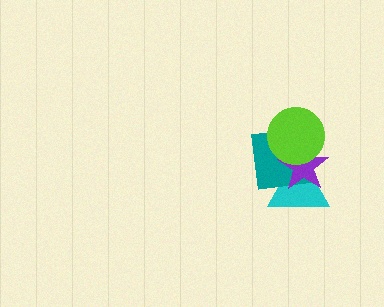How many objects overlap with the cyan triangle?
3 objects overlap with the cyan triangle.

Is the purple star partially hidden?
Yes, it is partially covered by another shape.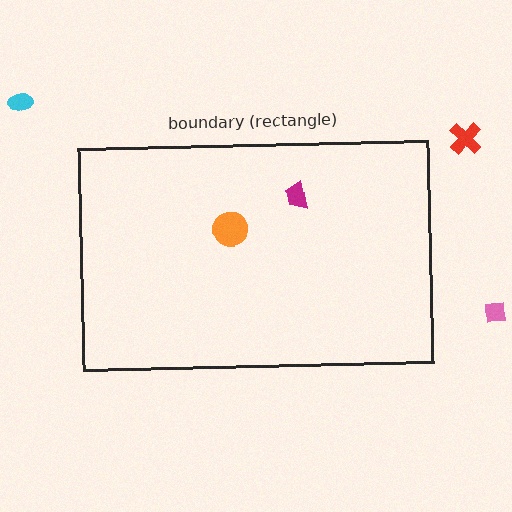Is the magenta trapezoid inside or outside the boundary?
Inside.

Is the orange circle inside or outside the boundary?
Inside.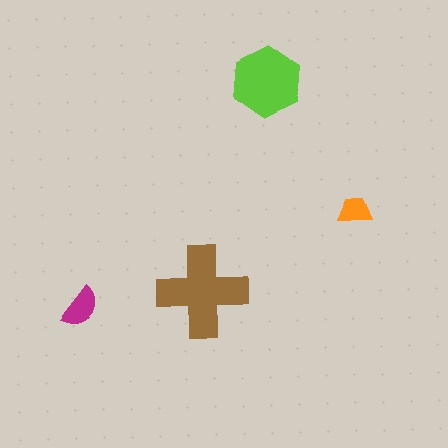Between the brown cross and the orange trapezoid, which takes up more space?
The brown cross.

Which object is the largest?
The brown cross.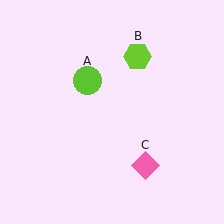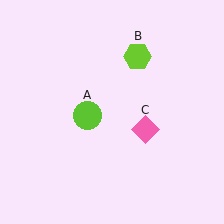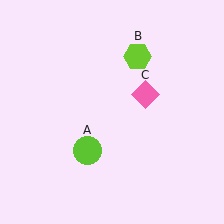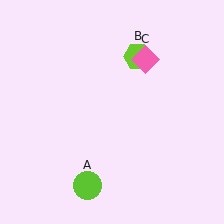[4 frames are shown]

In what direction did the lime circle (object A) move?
The lime circle (object A) moved down.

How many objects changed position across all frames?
2 objects changed position: lime circle (object A), pink diamond (object C).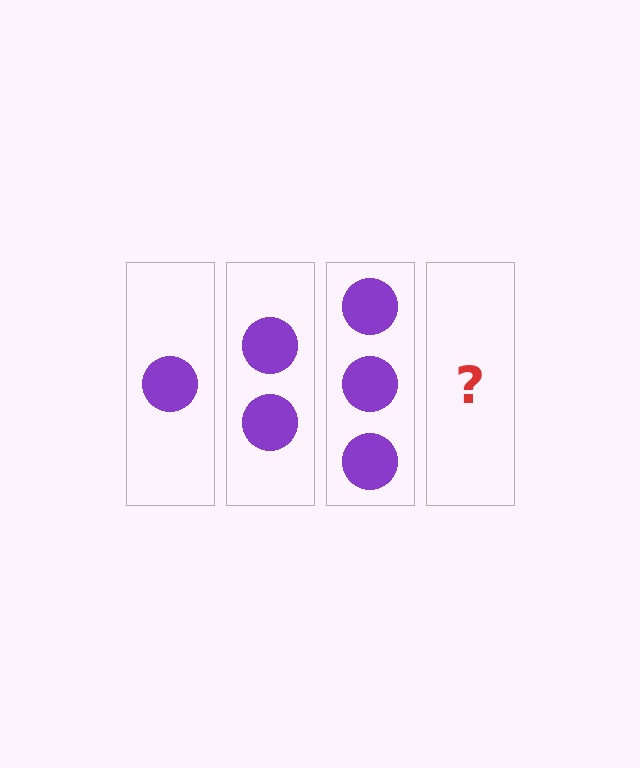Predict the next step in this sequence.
The next step is 4 circles.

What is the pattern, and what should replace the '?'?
The pattern is that each step adds one more circle. The '?' should be 4 circles.